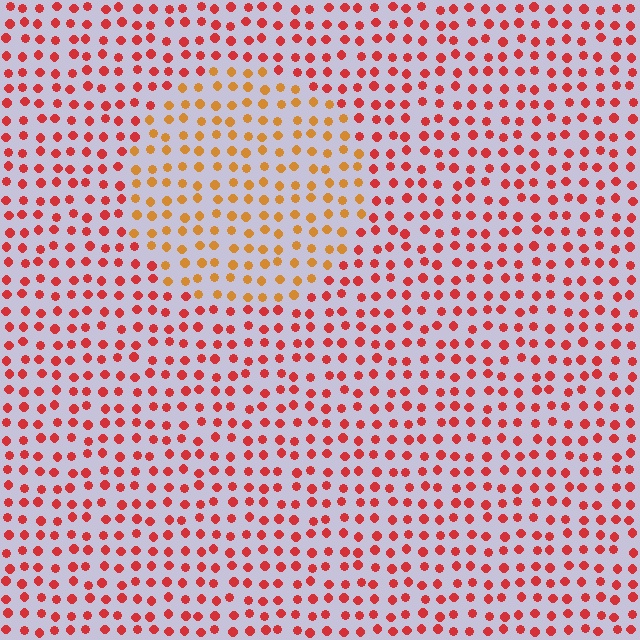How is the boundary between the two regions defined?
The boundary is defined purely by a slight shift in hue (about 35 degrees). Spacing, size, and orientation are identical on both sides.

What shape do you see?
I see a circle.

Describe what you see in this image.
The image is filled with small red elements in a uniform arrangement. A circle-shaped region is visible where the elements are tinted to a slightly different hue, forming a subtle color boundary.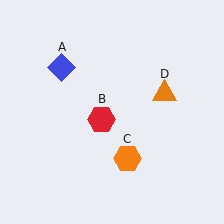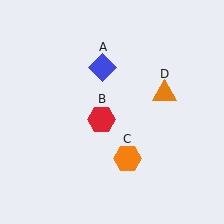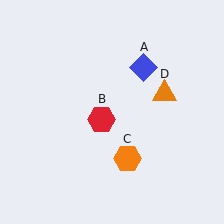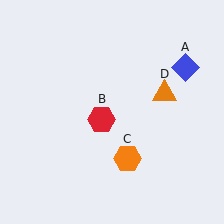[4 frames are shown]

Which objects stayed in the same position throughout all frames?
Red hexagon (object B) and orange hexagon (object C) and orange triangle (object D) remained stationary.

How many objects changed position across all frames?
1 object changed position: blue diamond (object A).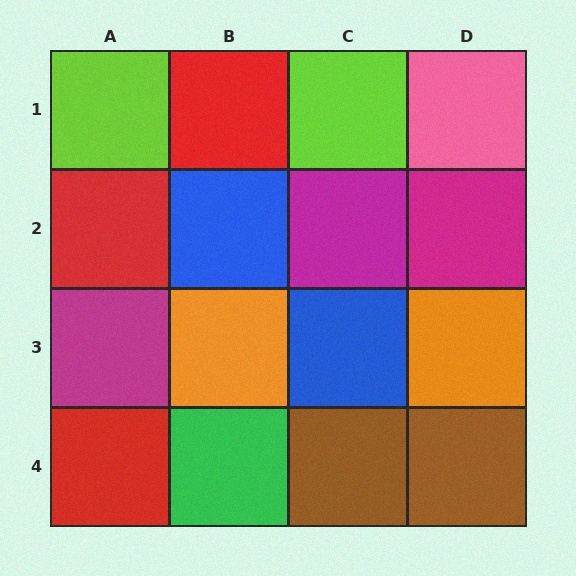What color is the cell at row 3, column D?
Orange.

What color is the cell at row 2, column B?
Blue.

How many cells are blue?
2 cells are blue.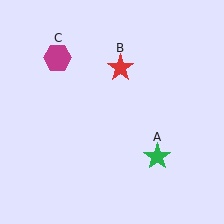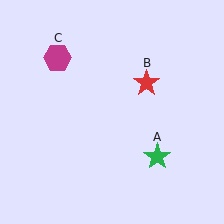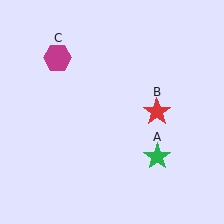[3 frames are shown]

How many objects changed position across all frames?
1 object changed position: red star (object B).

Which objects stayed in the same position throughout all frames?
Green star (object A) and magenta hexagon (object C) remained stationary.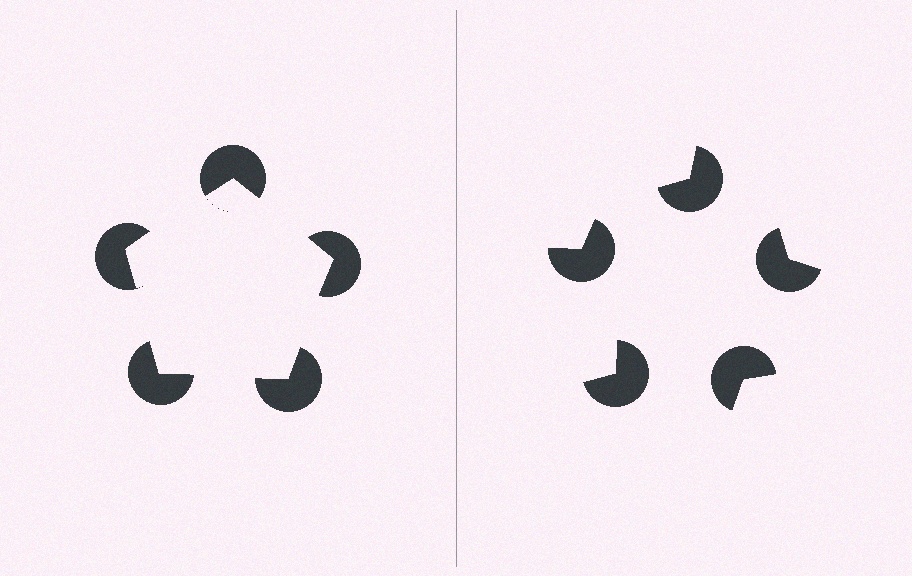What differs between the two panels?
The pac-man discs are positioned identically on both sides; only the wedge orientations differ. On the left they align to a pentagon; on the right they are misaligned.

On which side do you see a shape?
An illusory pentagon appears on the left side. On the right side the wedge cuts are rotated, so no coherent shape forms.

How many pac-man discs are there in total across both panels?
10 — 5 on each side.